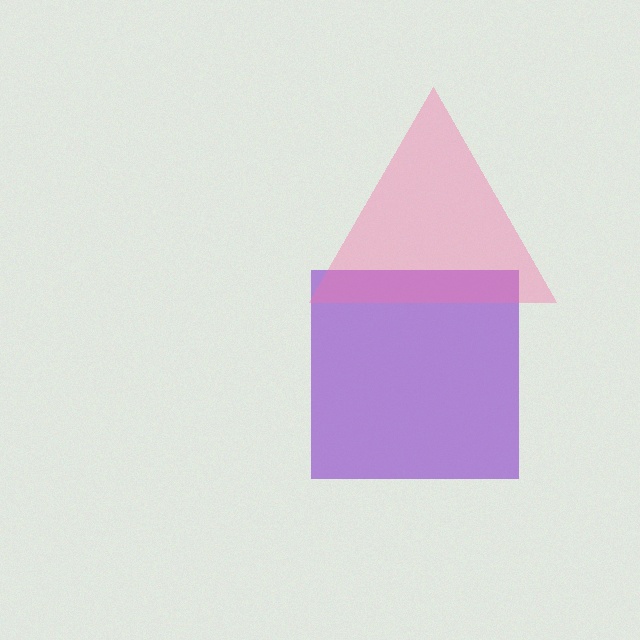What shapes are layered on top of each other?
The layered shapes are: a purple square, a pink triangle.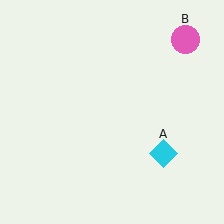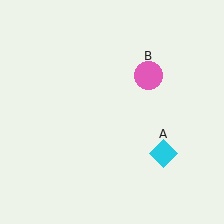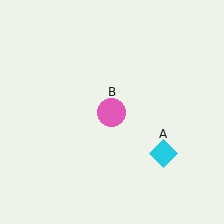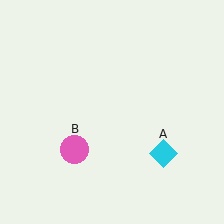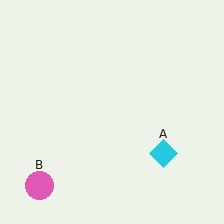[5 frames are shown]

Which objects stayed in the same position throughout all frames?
Cyan diamond (object A) remained stationary.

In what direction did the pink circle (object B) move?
The pink circle (object B) moved down and to the left.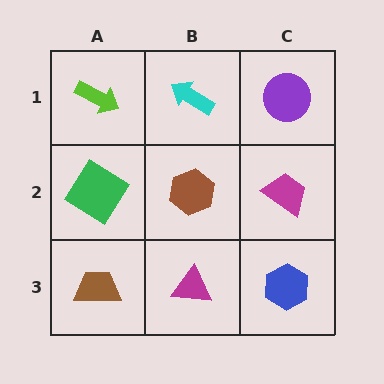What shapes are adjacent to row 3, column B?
A brown hexagon (row 2, column B), a brown trapezoid (row 3, column A), a blue hexagon (row 3, column C).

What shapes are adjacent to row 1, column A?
A green diamond (row 2, column A), a cyan arrow (row 1, column B).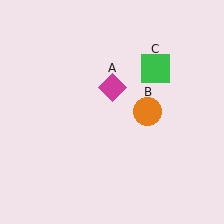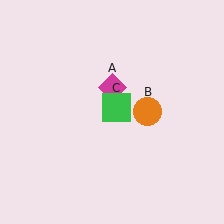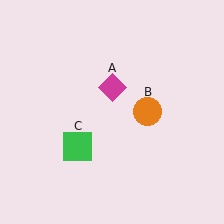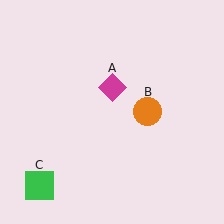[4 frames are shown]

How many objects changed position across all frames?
1 object changed position: green square (object C).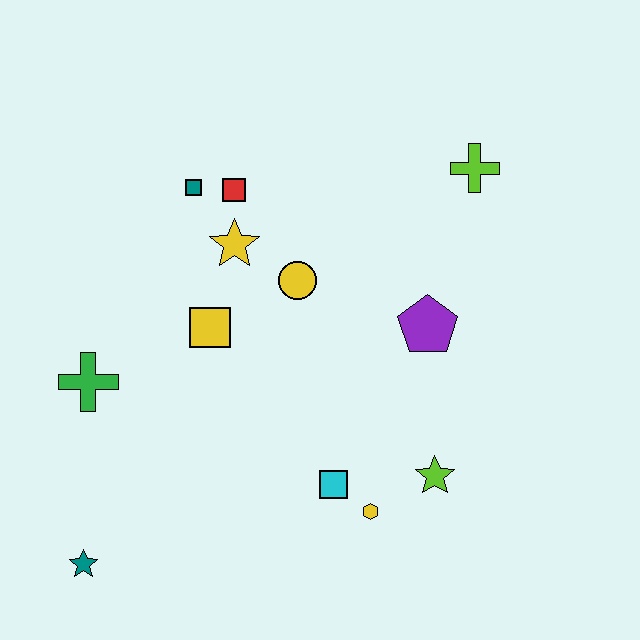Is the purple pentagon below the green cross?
No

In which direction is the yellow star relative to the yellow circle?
The yellow star is to the left of the yellow circle.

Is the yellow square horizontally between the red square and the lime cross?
No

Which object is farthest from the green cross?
The lime cross is farthest from the green cross.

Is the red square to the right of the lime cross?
No